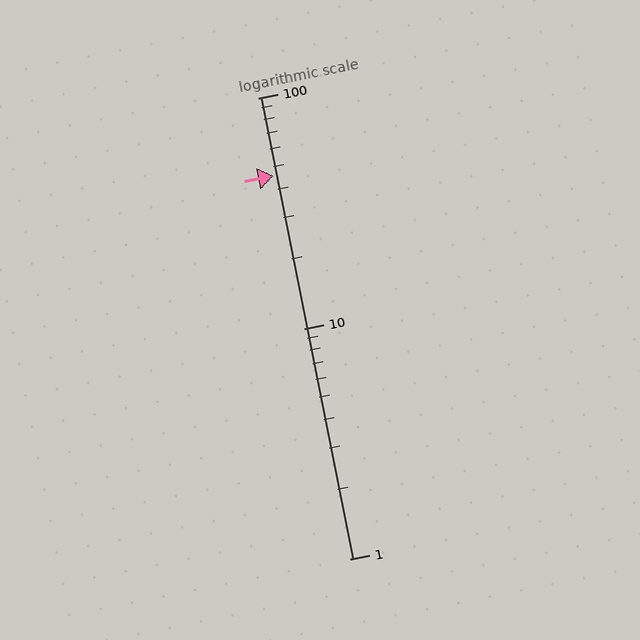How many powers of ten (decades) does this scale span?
The scale spans 2 decades, from 1 to 100.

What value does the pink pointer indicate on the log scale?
The pointer indicates approximately 46.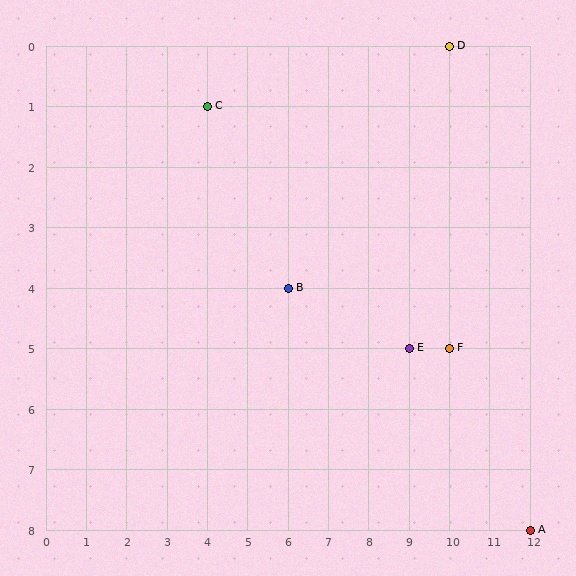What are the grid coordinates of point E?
Point E is at grid coordinates (9, 5).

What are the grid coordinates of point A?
Point A is at grid coordinates (12, 8).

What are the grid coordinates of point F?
Point F is at grid coordinates (10, 5).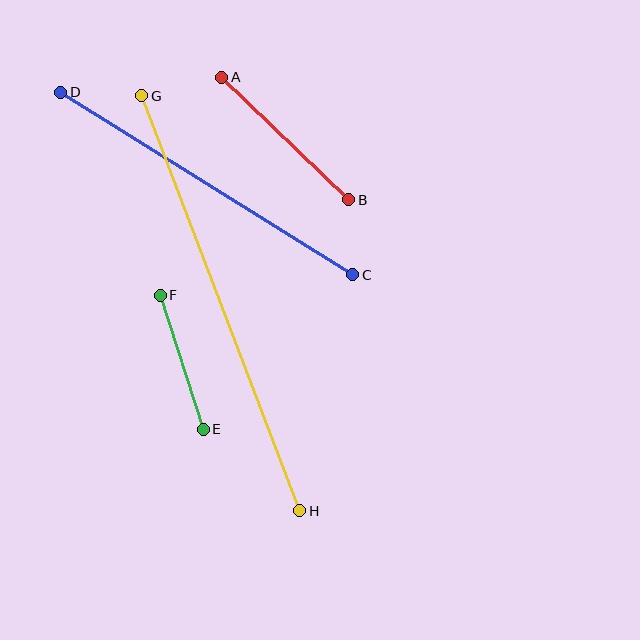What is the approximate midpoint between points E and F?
The midpoint is at approximately (182, 362) pixels.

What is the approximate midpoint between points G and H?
The midpoint is at approximately (221, 303) pixels.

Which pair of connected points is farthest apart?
Points G and H are farthest apart.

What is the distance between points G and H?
The distance is approximately 444 pixels.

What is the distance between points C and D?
The distance is approximately 345 pixels.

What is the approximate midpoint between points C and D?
The midpoint is at approximately (207, 184) pixels.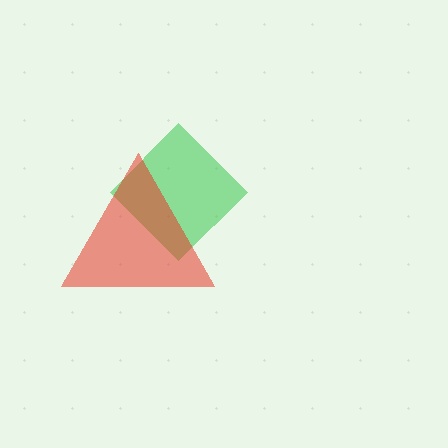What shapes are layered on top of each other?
The layered shapes are: a green diamond, a red triangle.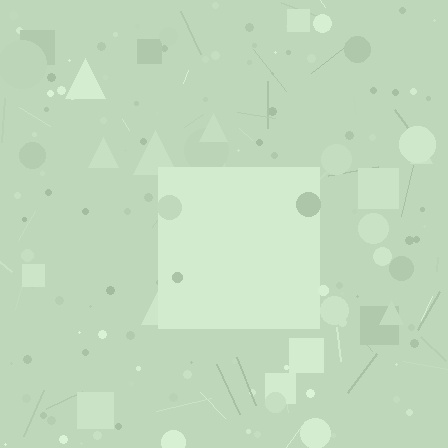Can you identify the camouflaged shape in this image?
The camouflaged shape is a square.